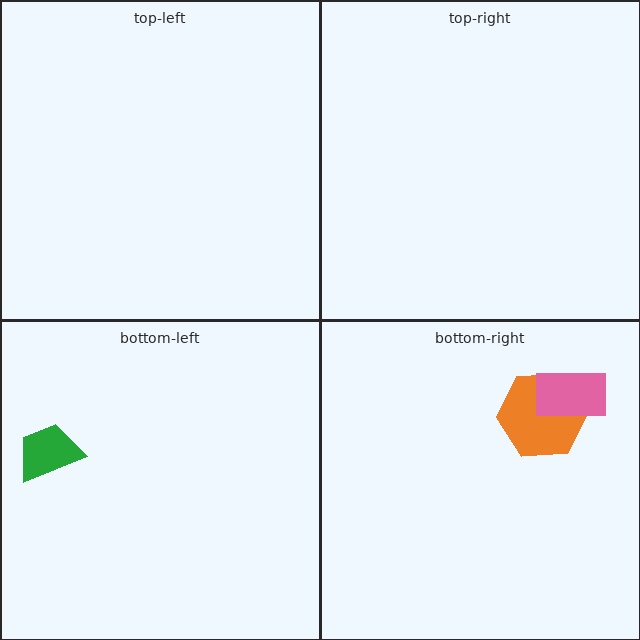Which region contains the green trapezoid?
The bottom-left region.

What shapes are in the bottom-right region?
The orange hexagon, the pink rectangle.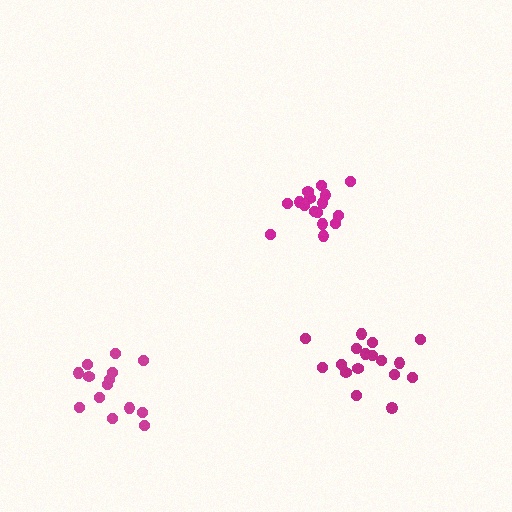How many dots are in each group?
Group 1: 14 dots, Group 2: 16 dots, Group 3: 17 dots (47 total).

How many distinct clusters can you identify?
There are 3 distinct clusters.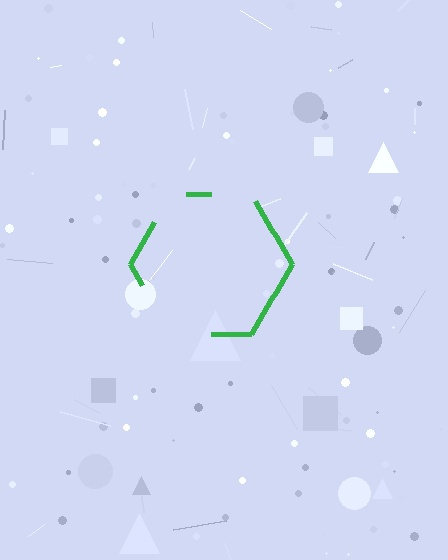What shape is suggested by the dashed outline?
The dashed outline suggests a hexagon.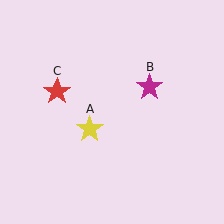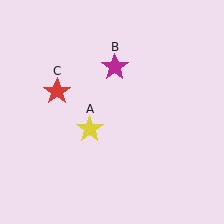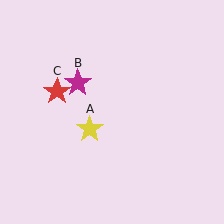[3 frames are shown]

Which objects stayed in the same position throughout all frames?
Yellow star (object A) and red star (object C) remained stationary.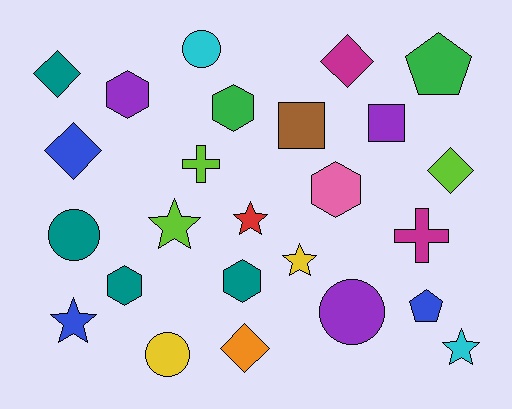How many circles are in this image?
There are 4 circles.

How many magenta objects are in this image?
There are 2 magenta objects.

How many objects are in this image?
There are 25 objects.